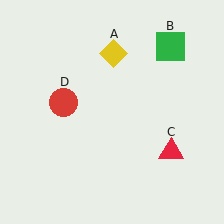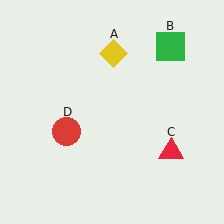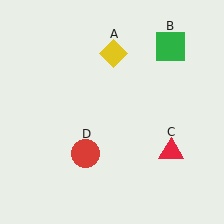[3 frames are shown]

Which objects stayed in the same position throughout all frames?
Yellow diamond (object A) and green square (object B) and red triangle (object C) remained stationary.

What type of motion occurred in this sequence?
The red circle (object D) rotated counterclockwise around the center of the scene.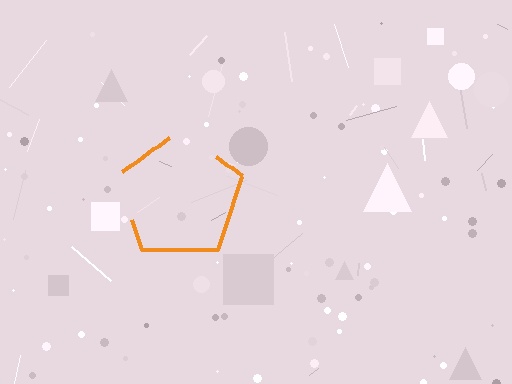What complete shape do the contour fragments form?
The contour fragments form a pentagon.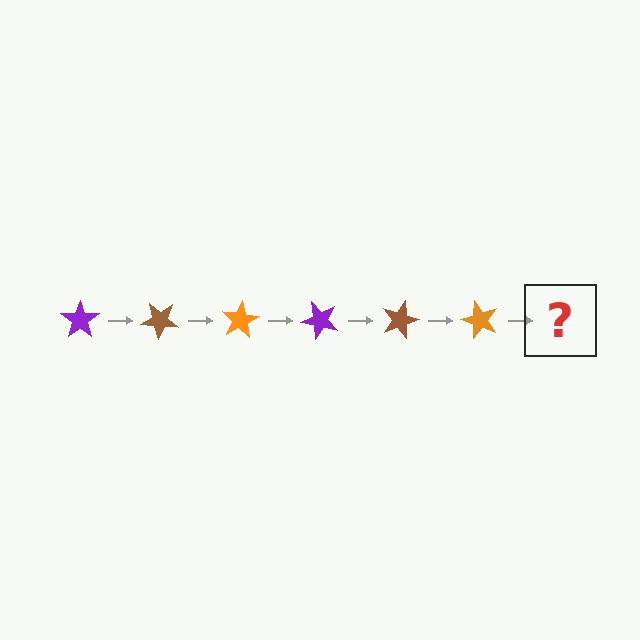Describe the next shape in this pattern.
It should be a purple star, rotated 240 degrees from the start.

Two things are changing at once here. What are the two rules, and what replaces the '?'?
The two rules are that it rotates 40 degrees each step and the color cycles through purple, brown, and orange. The '?' should be a purple star, rotated 240 degrees from the start.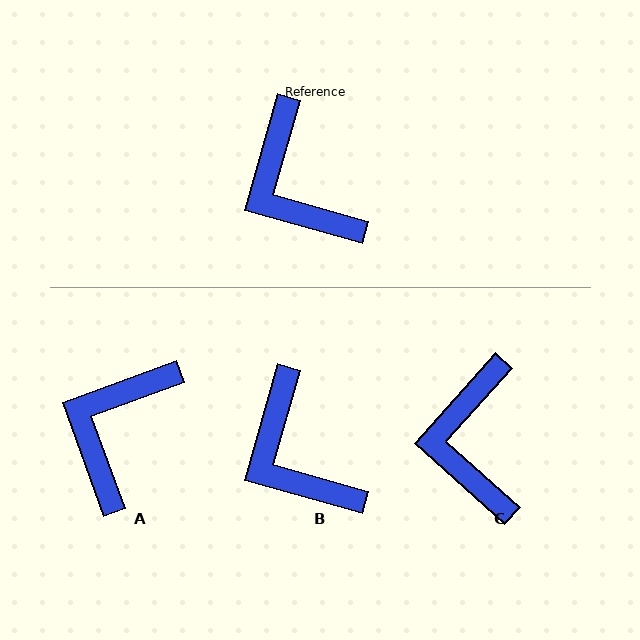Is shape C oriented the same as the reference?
No, it is off by about 26 degrees.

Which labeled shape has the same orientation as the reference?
B.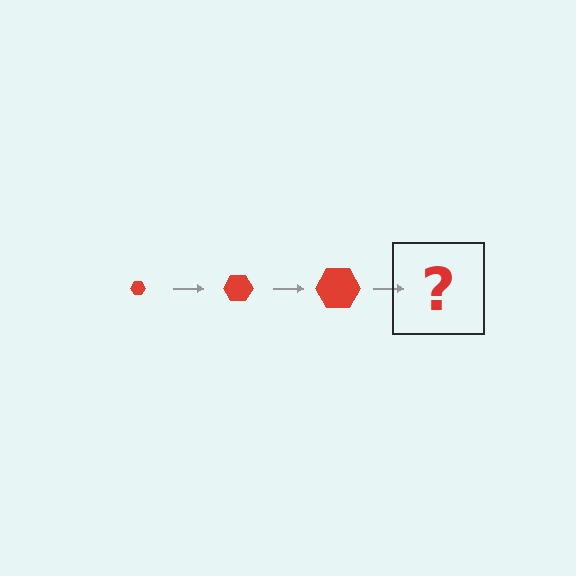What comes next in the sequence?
The next element should be a red hexagon, larger than the previous one.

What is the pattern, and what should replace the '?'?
The pattern is that the hexagon gets progressively larger each step. The '?' should be a red hexagon, larger than the previous one.